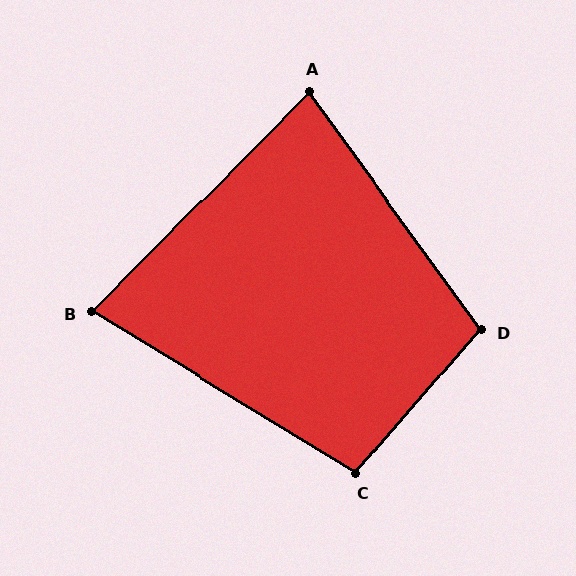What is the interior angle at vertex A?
Approximately 81 degrees (acute).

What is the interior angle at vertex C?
Approximately 99 degrees (obtuse).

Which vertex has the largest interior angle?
D, at approximately 103 degrees.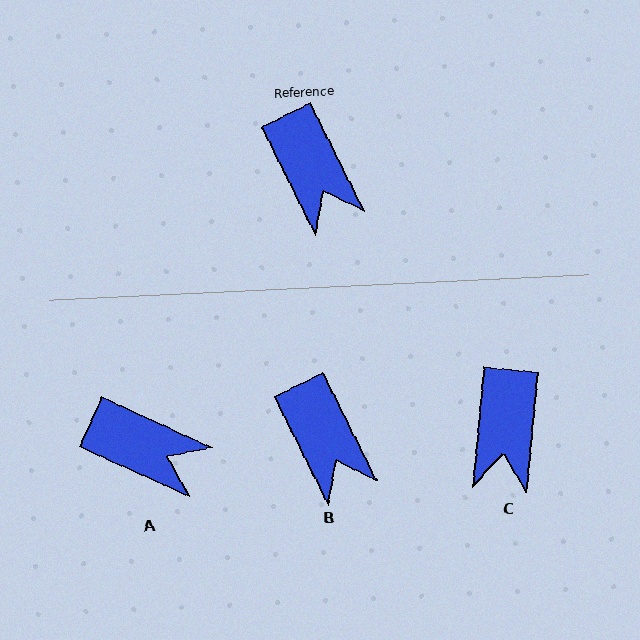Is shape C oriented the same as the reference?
No, it is off by about 32 degrees.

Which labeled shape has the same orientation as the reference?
B.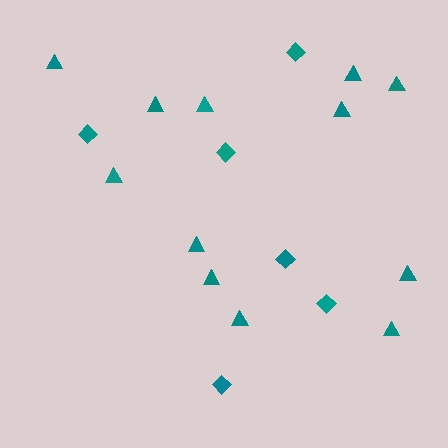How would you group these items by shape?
There are 2 groups: one group of diamonds (6) and one group of triangles (12).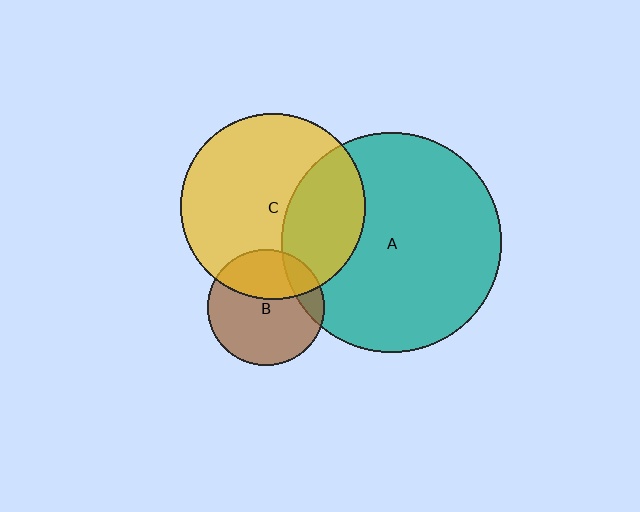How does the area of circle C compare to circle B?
Approximately 2.5 times.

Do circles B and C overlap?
Yes.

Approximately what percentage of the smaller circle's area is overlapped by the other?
Approximately 35%.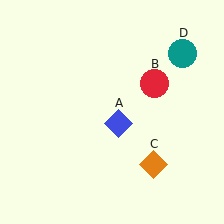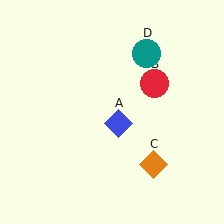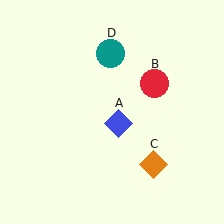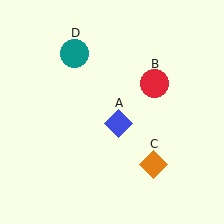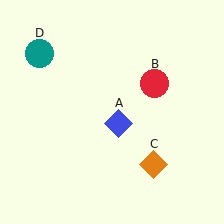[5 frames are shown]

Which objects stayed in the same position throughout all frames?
Blue diamond (object A) and red circle (object B) and orange diamond (object C) remained stationary.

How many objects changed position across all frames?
1 object changed position: teal circle (object D).